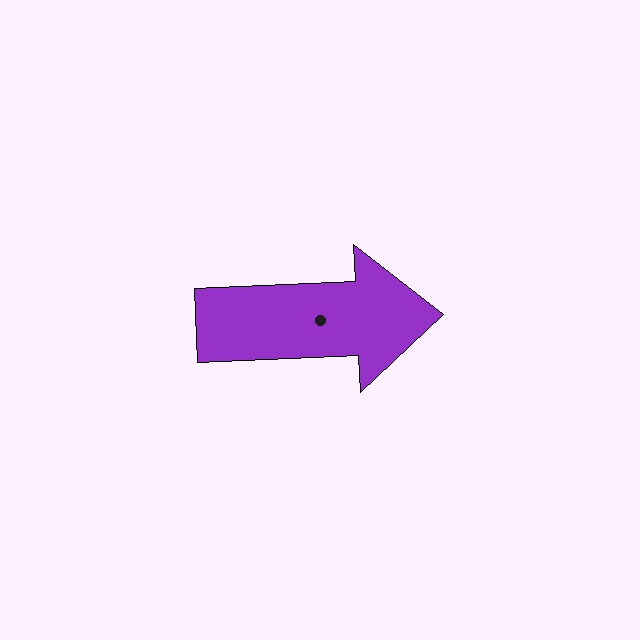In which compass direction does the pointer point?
East.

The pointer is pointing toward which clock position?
Roughly 3 o'clock.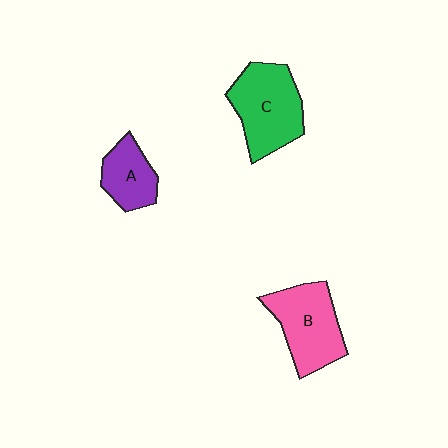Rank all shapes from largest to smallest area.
From largest to smallest: C (green), B (pink), A (purple).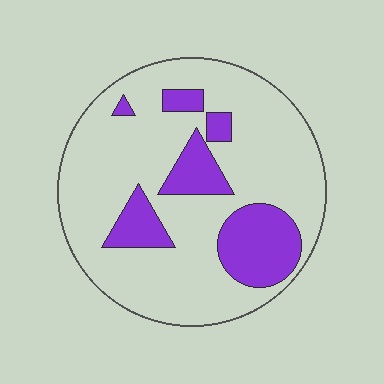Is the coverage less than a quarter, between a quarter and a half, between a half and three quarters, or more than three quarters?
Less than a quarter.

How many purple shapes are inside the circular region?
6.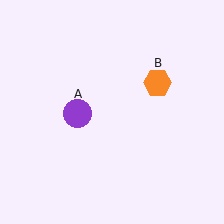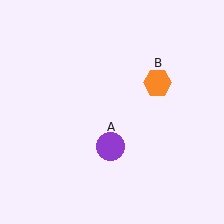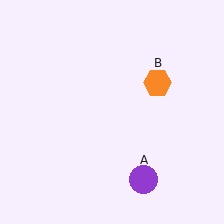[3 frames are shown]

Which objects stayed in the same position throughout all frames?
Orange hexagon (object B) remained stationary.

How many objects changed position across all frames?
1 object changed position: purple circle (object A).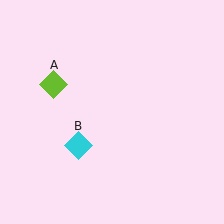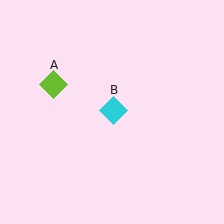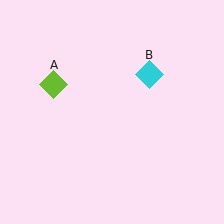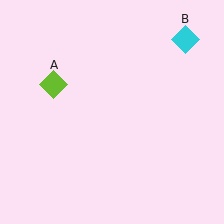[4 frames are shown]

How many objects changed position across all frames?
1 object changed position: cyan diamond (object B).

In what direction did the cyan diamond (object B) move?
The cyan diamond (object B) moved up and to the right.